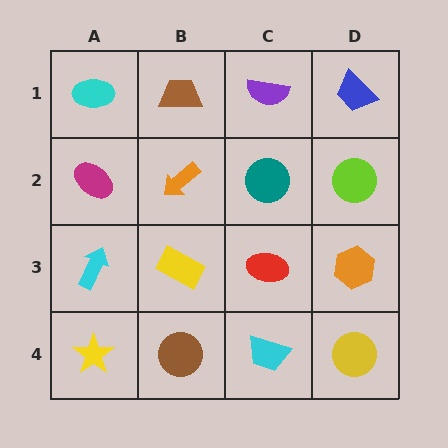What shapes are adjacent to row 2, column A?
A cyan ellipse (row 1, column A), a cyan arrow (row 3, column A), an orange arrow (row 2, column B).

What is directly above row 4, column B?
A yellow rectangle.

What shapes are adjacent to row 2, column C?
A purple semicircle (row 1, column C), a red ellipse (row 3, column C), an orange arrow (row 2, column B), a lime circle (row 2, column D).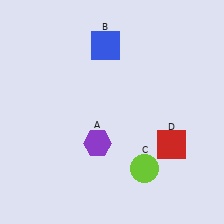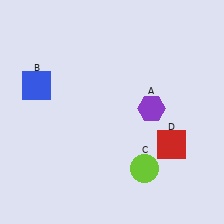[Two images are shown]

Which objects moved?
The objects that moved are: the purple hexagon (A), the blue square (B).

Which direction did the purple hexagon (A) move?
The purple hexagon (A) moved right.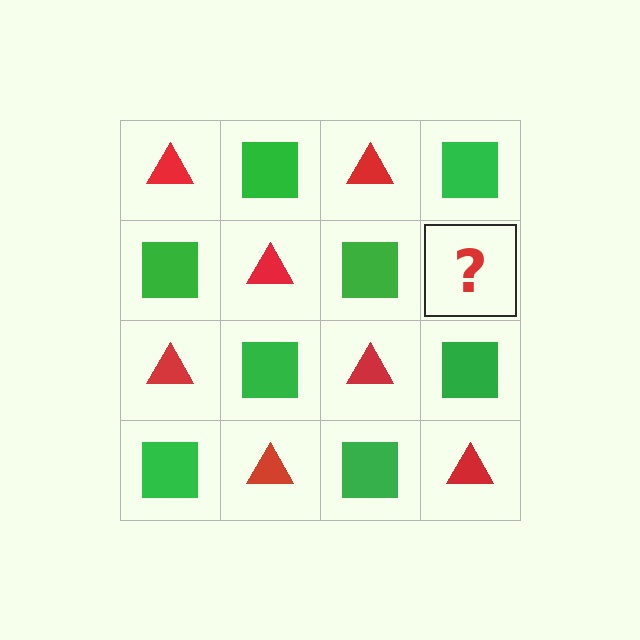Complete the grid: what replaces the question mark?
The question mark should be replaced with a red triangle.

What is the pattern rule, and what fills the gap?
The rule is that it alternates red triangle and green square in a checkerboard pattern. The gap should be filled with a red triangle.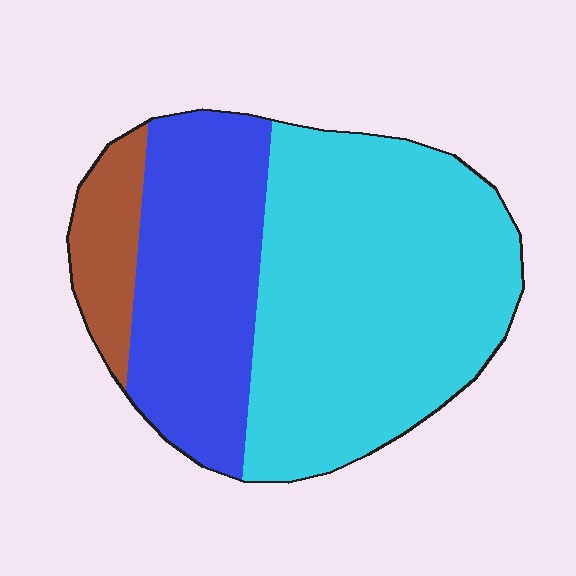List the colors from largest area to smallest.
From largest to smallest: cyan, blue, brown.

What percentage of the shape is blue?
Blue takes up about one third (1/3) of the shape.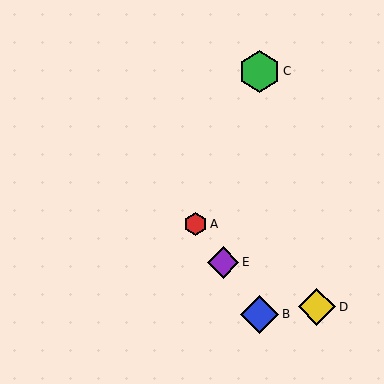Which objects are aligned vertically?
Objects B, C are aligned vertically.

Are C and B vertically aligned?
Yes, both are at x≈259.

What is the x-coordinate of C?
Object C is at x≈259.